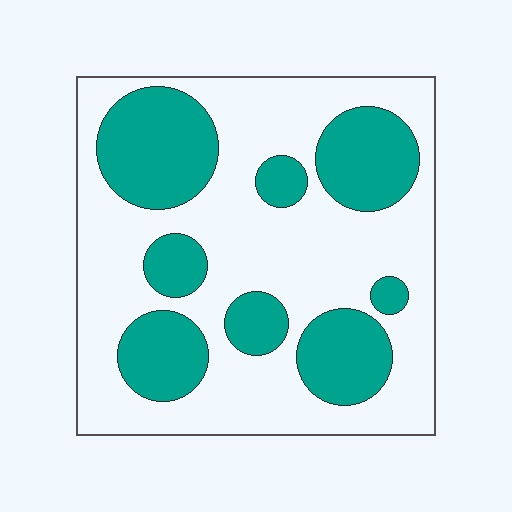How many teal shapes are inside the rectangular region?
8.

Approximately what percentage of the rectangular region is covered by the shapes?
Approximately 35%.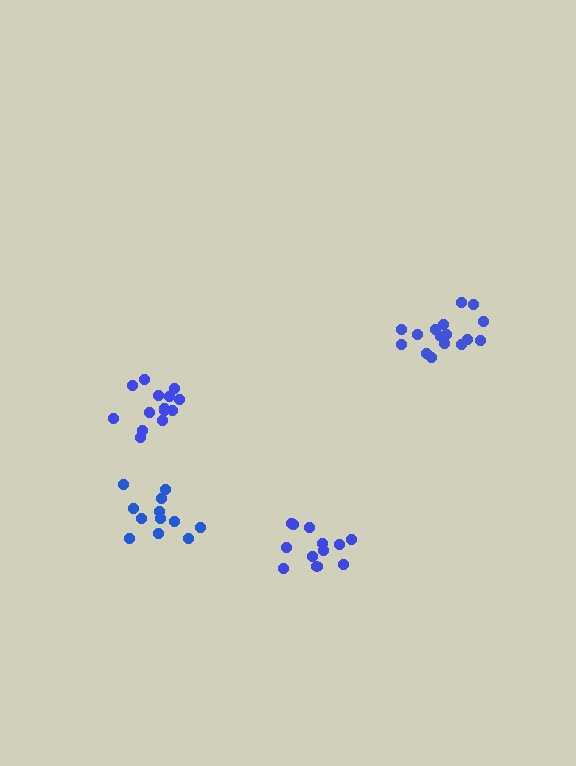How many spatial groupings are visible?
There are 4 spatial groupings.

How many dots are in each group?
Group 1: 12 dots, Group 2: 16 dots, Group 3: 14 dots, Group 4: 12 dots (54 total).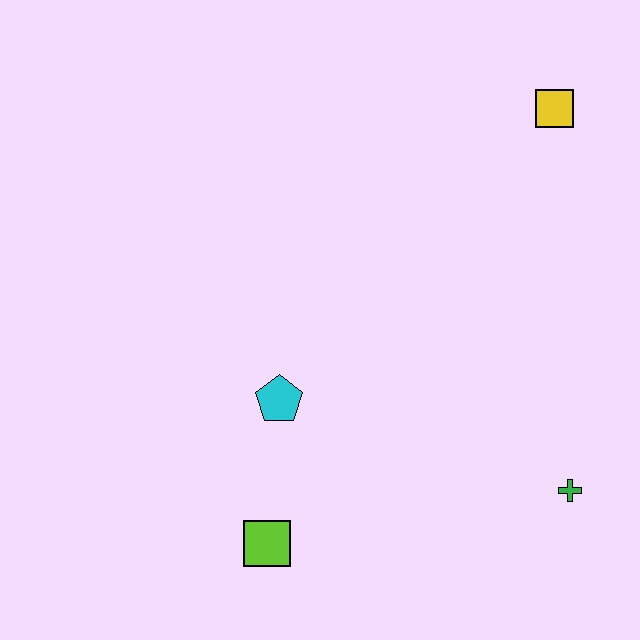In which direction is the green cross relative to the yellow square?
The green cross is below the yellow square.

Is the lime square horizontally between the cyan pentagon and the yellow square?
No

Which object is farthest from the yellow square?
The lime square is farthest from the yellow square.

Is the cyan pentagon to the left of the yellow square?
Yes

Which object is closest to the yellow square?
The green cross is closest to the yellow square.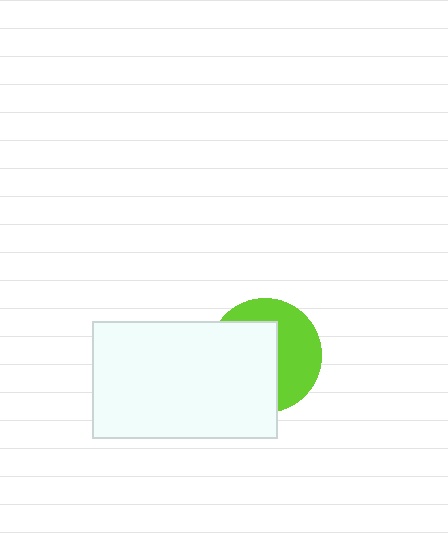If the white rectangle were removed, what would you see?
You would see the complete lime circle.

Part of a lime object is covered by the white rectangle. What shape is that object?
It is a circle.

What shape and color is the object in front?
The object in front is a white rectangle.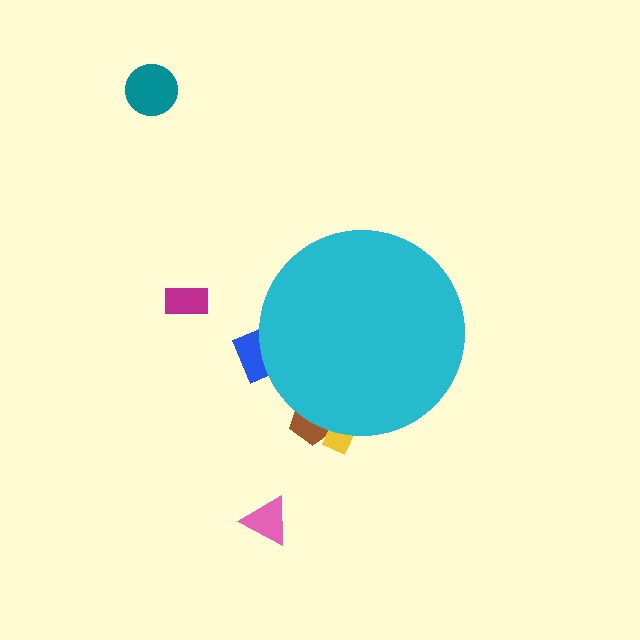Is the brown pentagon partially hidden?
Yes, the brown pentagon is partially hidden behind the cyan circle.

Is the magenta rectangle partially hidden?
No, the magenta rectangle is fully visible.